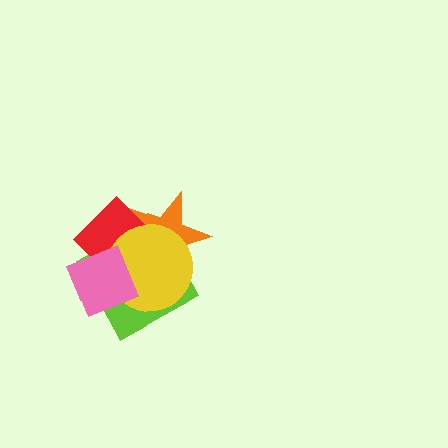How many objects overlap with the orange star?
3 objects overlap with the orange star.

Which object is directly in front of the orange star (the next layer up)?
The red diamond is directly in front of the orange star.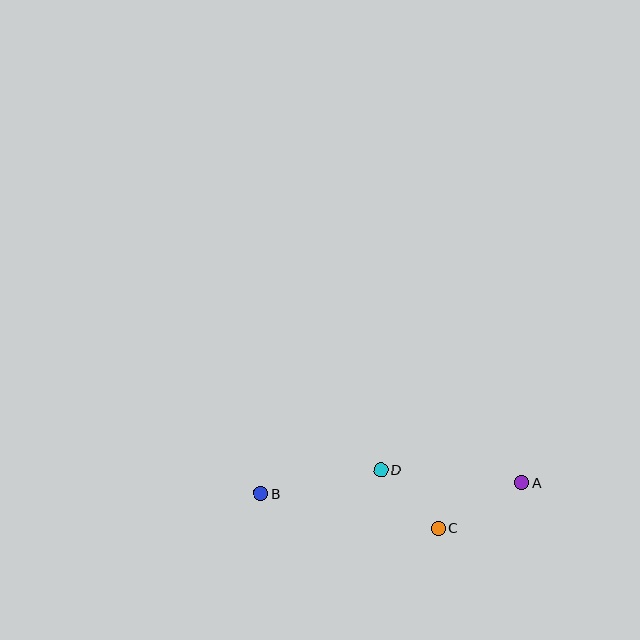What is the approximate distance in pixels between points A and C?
The distance between A and C is approximately 95 pixels.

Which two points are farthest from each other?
Points A and B are farthest from each other.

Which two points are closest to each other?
Points C and D are closest to each other.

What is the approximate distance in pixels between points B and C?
The distance between B and C is approximately 181 pixels.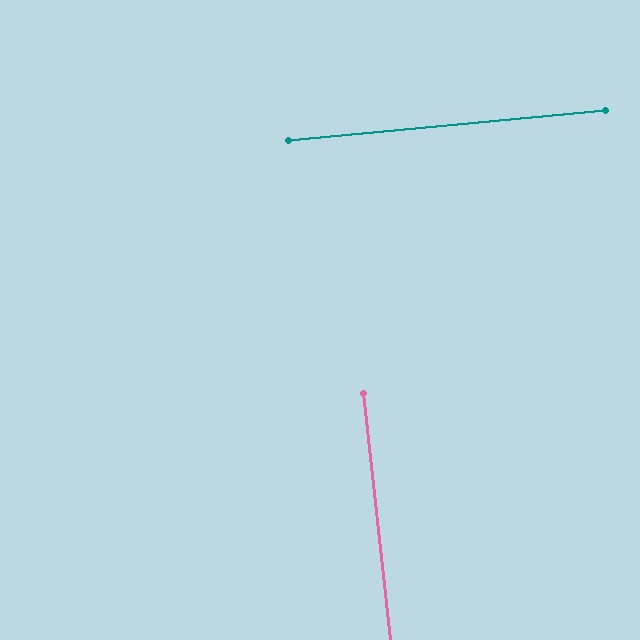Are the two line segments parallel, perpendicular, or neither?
Perpendicular — they meet at approximately 89°.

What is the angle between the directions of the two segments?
Approximately 89 degrees.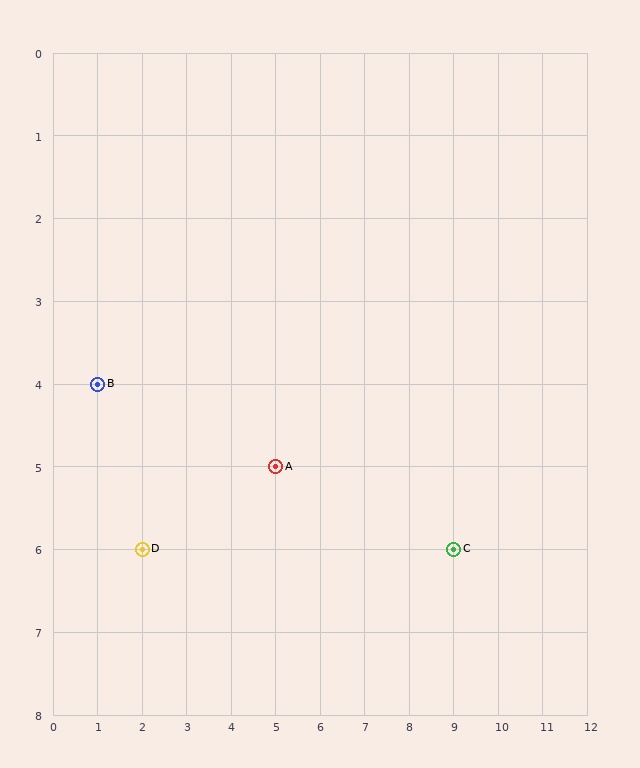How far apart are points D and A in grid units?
Points D and A are 3 columns and 1 row apart (about 3.2 grid units diagonally).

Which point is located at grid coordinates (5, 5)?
Point A is at (5, 5).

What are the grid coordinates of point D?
Point D is at grid coordinates (2, 6).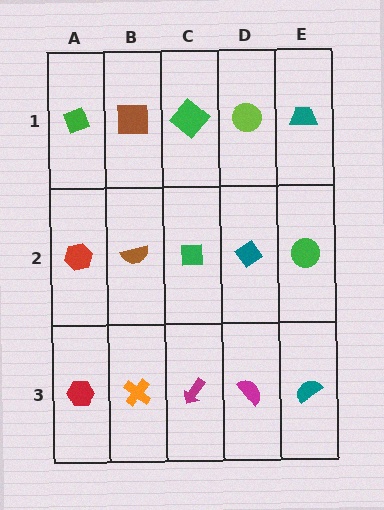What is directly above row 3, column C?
A green square.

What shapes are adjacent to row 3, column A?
A red hexagon (row 2, column A), an orange cross (row 3, column B).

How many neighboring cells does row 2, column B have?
4.